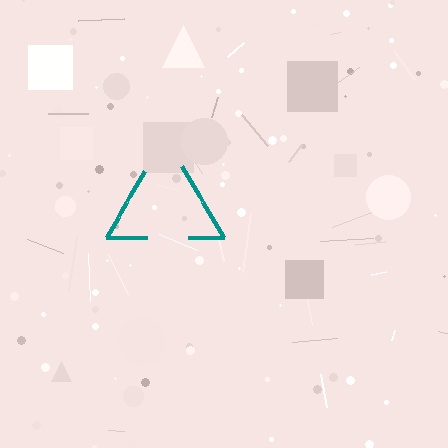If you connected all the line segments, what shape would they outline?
They would outline a triangle.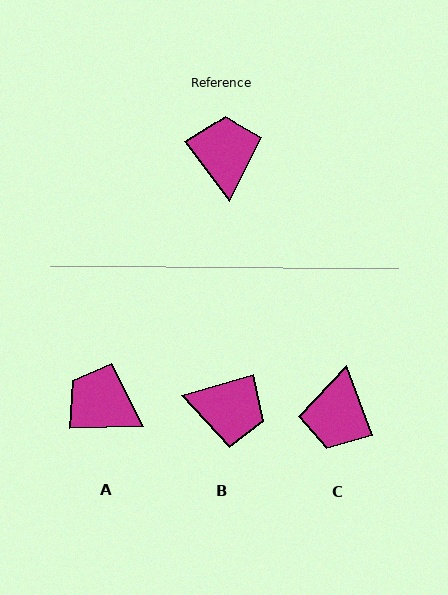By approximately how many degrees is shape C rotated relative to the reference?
Approximately 163 degrees counter-clockwise.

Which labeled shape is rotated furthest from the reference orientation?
C, about 163 degrees away.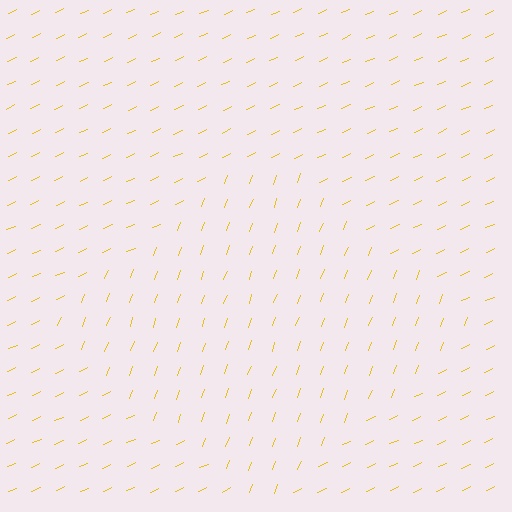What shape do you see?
I see a diamond.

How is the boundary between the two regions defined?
The boundary is defined purely by a change in line orientation (approximately 45 degrees difference). All lines are the same color and thickness.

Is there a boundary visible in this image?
Yes, there is a texture boundary formed by a change in line orientation.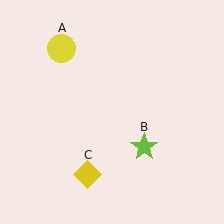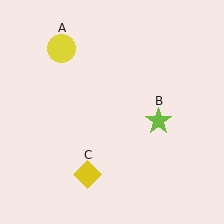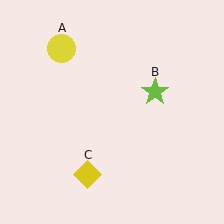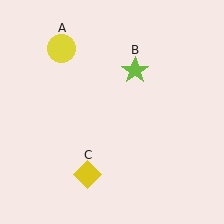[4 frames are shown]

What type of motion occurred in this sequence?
The lime star (object B) rotated counterclockwise around the center of the scene.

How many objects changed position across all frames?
1 object changed position: lime star (object B).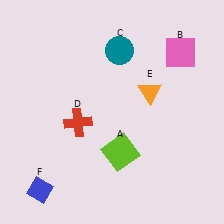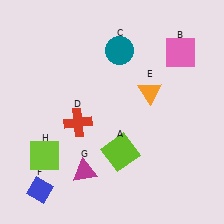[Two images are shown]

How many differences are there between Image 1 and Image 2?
There are 2 differences between the two images.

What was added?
A magenta triangle (G), a lime square (H) were added in Image 2.